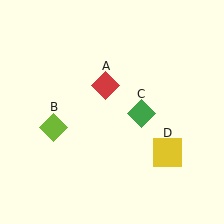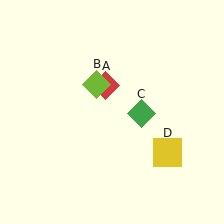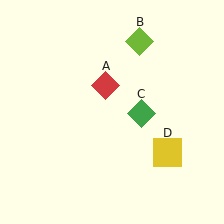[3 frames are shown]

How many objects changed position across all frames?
1 object changed position: lime diamond (object B).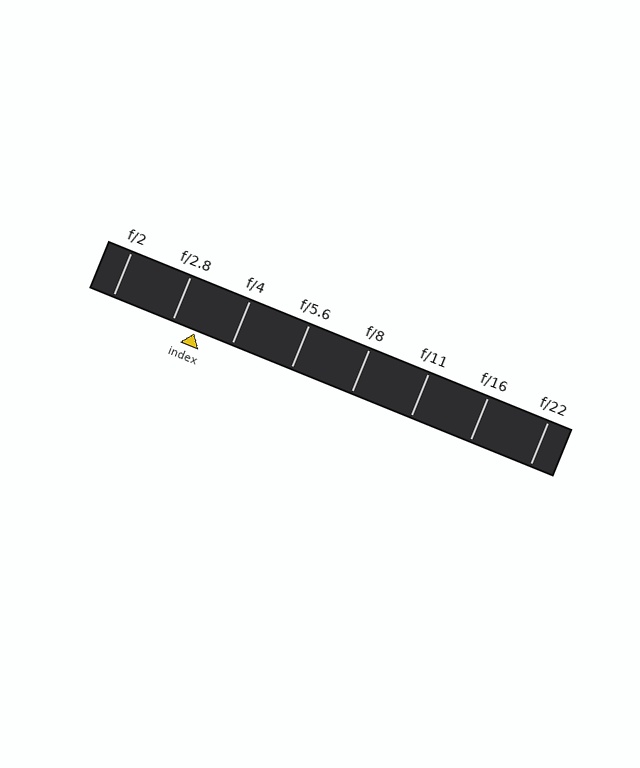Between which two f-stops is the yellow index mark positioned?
The index mark is between f/2.8 and f/4.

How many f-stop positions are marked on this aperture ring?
There are 8 f-stop positions marked.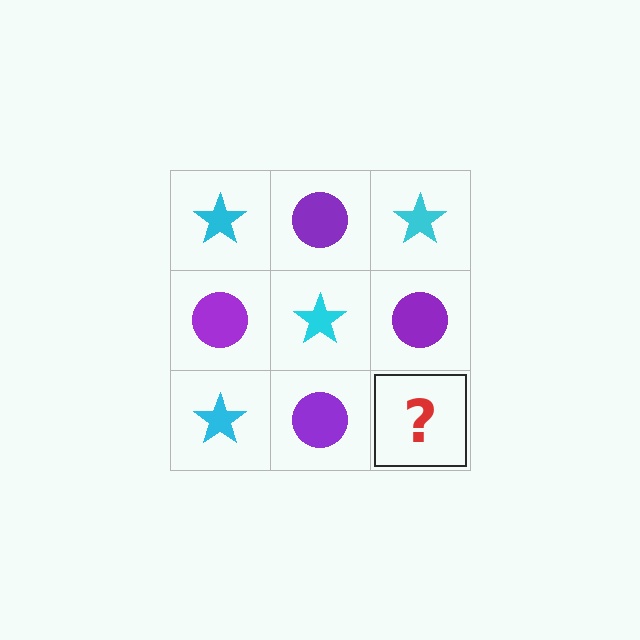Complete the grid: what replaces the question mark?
The question mark should be replaced with a cyan star.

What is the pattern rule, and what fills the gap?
The rule is that it alternates cyan star and purple circle in a checkerboard pattern. The gap should be filled with a cyan star.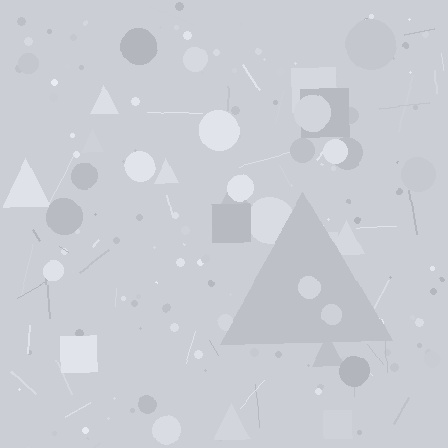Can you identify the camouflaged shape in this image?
The camouflaged shape is a triangle.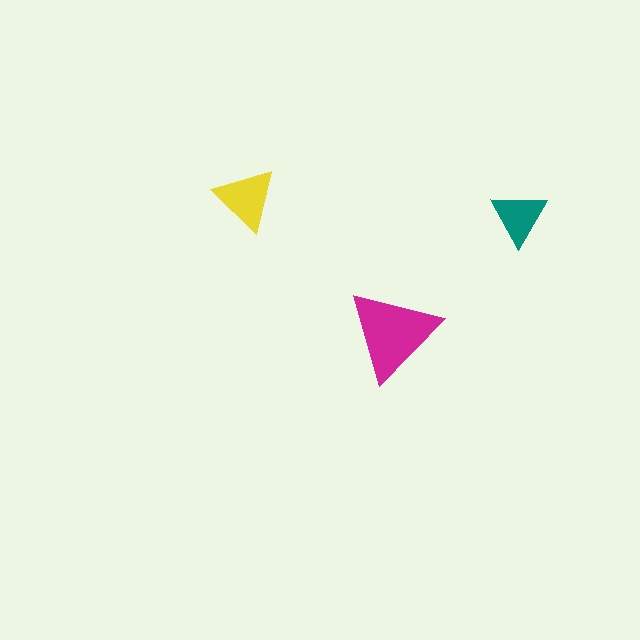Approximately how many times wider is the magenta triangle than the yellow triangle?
About 1.5 times wider.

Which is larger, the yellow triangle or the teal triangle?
The yellow one.